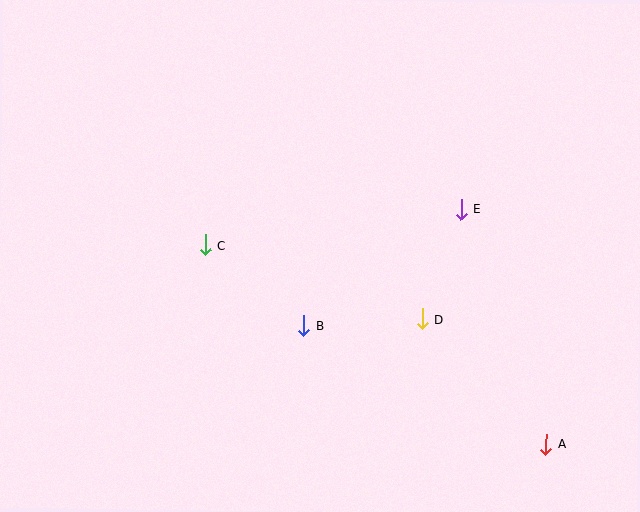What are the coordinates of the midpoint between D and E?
The midpoint between D and E is at (442, 264).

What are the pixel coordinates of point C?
Point C is at (205, 245).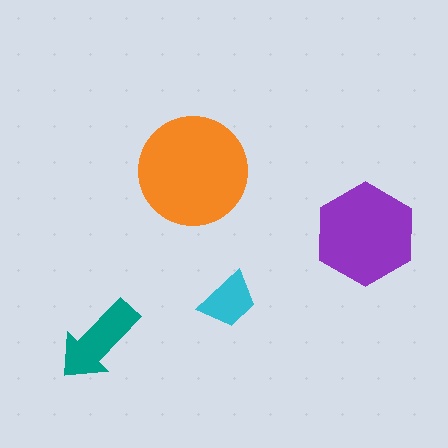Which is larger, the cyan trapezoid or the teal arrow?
The teal arrow.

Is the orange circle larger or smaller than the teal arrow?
Larger.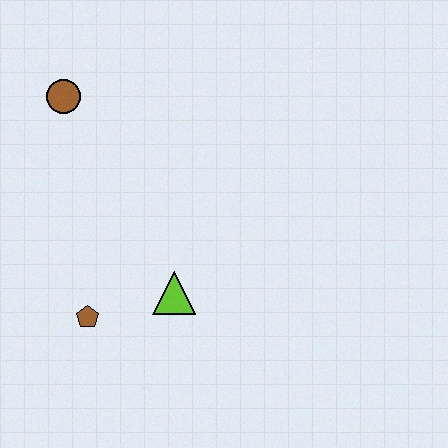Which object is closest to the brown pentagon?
The lime triangle is closest to the brown pentagon.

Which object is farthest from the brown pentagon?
The brown circle is farthest from the brown pentagon.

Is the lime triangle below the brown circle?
Yes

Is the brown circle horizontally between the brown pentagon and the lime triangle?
No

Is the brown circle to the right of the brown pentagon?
No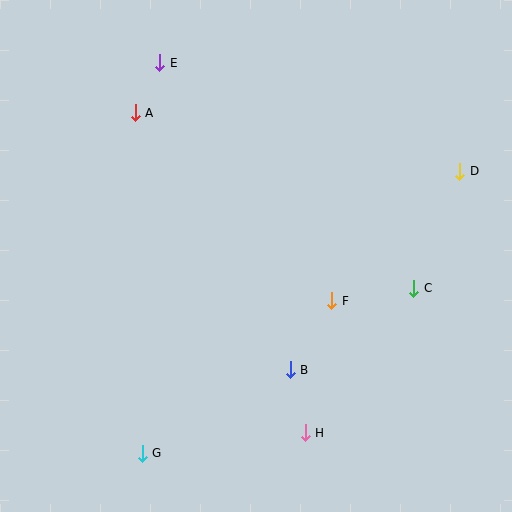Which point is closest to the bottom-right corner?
Point H is closest to the bottom-right corner.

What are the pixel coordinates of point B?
Point B is at (290, 370).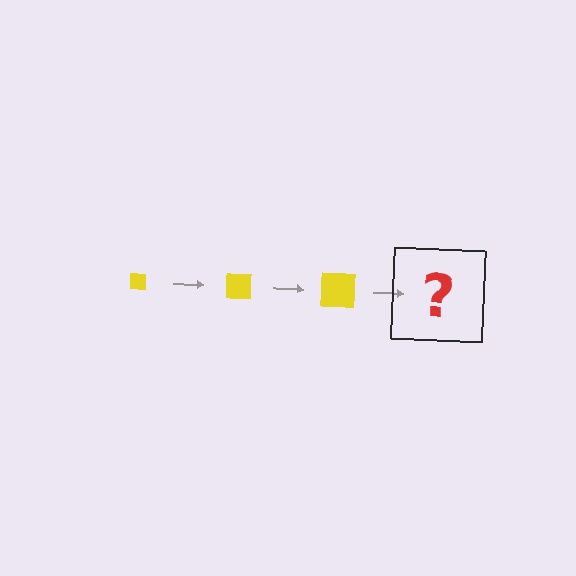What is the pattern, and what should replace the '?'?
The pattern is that the square gets progressively larger each step. The '?' should be a yellow square, larger than the previous one.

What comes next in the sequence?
The next element should be a yellow square, larger than the previous one.